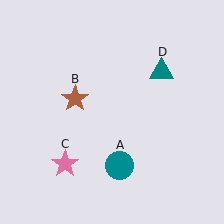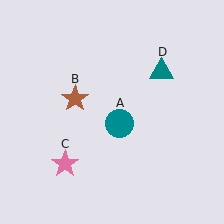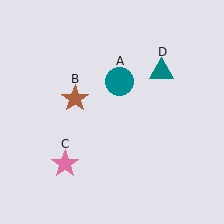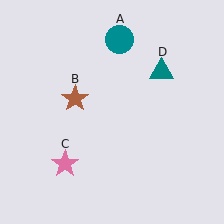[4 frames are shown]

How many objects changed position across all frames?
1 object changed position: teal circle (object A).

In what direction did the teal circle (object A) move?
The teal circle (object A) moved up.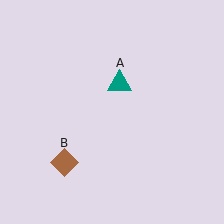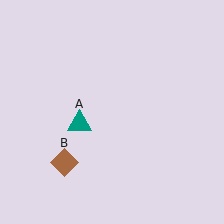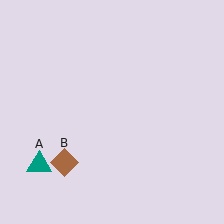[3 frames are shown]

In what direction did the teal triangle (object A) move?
The teal triangle (object A) moved down and to the left.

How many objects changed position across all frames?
1 object changed position: teal triangle (object A).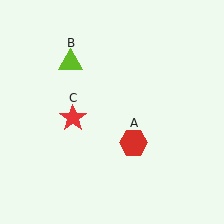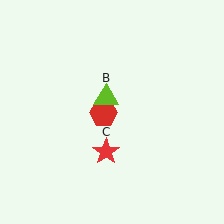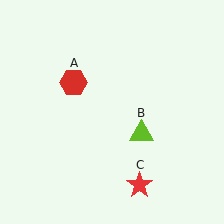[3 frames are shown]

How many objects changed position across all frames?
3 objects changed position: red hexagon (object A), lime triangle (object B), red star (object C).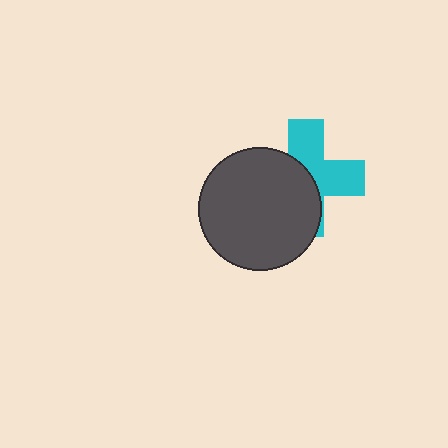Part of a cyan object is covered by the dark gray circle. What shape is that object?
It is a cross.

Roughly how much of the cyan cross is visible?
About half of it is visible (roughly 48%).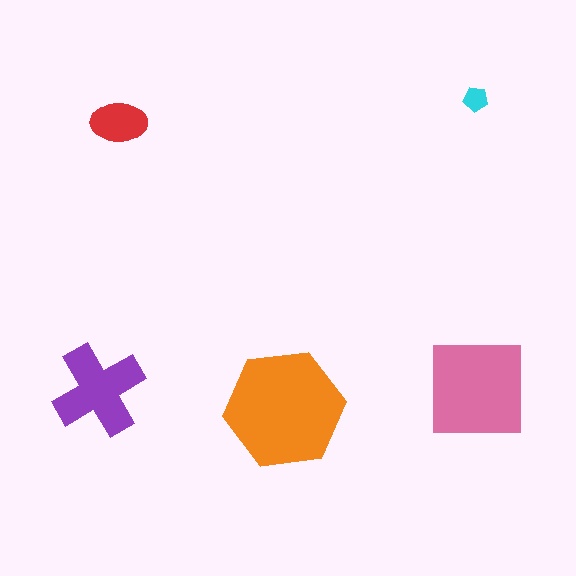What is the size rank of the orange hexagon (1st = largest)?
1st.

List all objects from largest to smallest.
The orange hexagon, the pink square, the purple cross, the red ellipse, the cyan pentagon.